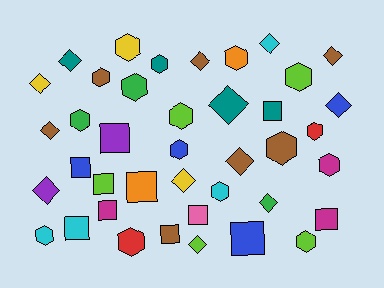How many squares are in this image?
There are 11 squares.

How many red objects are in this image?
There are 2 red objects.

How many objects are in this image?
There are 40 objects.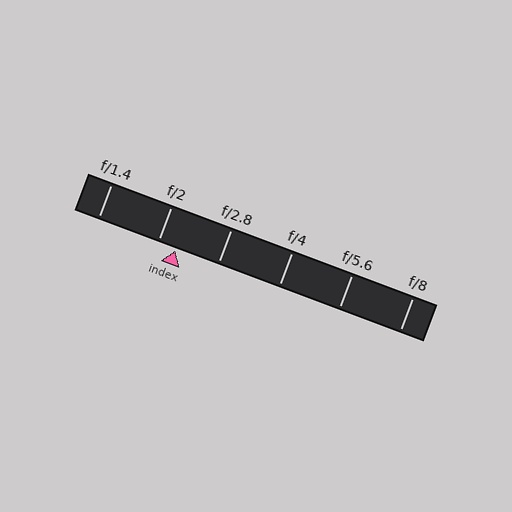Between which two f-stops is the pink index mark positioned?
The index mark is between f/2 and f/2.8.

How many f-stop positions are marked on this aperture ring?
There are 6 f-stop positions marked.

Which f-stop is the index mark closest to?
The index mark is closest to f/2.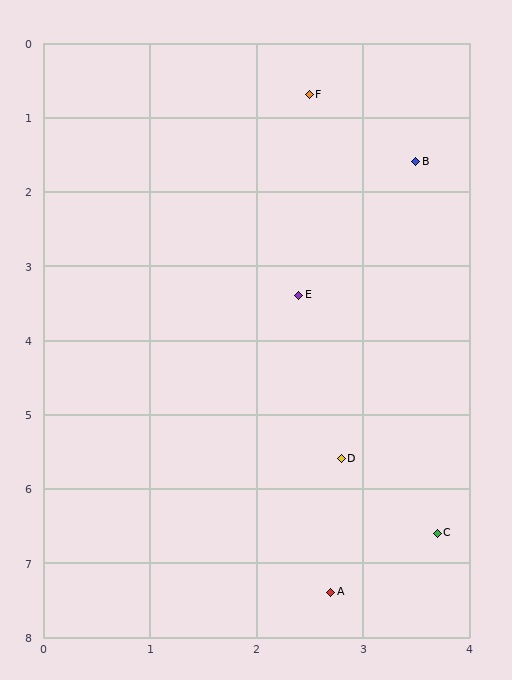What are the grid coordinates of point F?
Point F is at approximately (2.5, 0.7).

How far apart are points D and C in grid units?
Points D and C are about 1.3 grid units apart.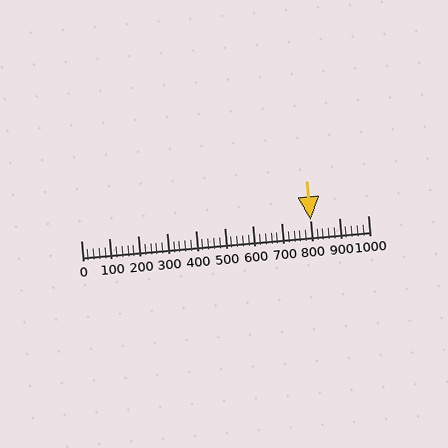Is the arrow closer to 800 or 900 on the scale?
The arrow is closer to 800.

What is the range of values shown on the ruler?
The ruler shows values from 0 to 1000.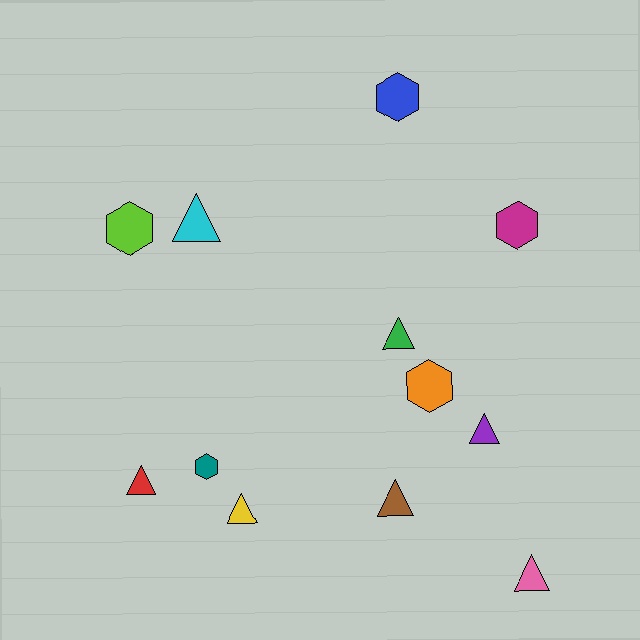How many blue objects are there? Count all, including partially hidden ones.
There is 1 blue object.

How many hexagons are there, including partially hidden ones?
There are 5 hexagons.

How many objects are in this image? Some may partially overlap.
There are 12 objects.